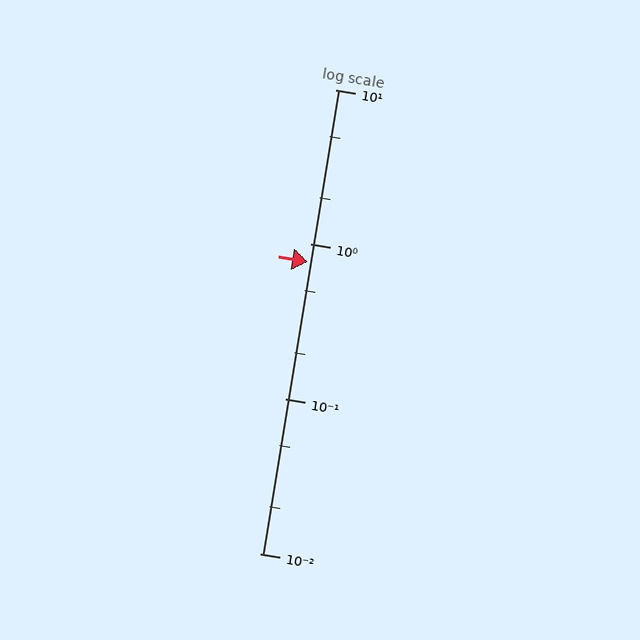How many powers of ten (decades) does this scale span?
The scale spans 3 decades, from 0.01 to 10.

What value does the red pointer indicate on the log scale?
The pointer indicates approximately 0.77.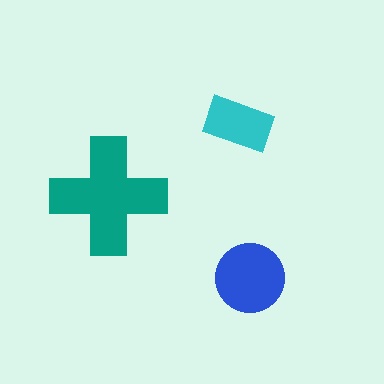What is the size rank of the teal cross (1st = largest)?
1st.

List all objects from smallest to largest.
The cyan rectangle, the blue circle, the teal cross.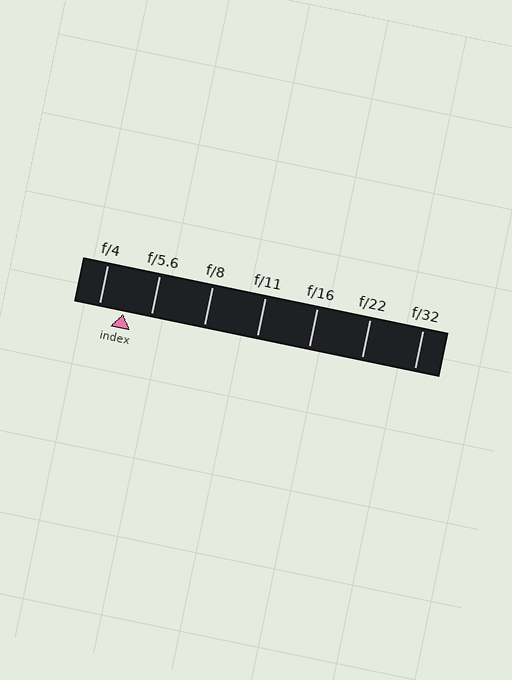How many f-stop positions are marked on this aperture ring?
There are 7 f-stop positions marked.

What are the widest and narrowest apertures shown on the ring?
The widest aperture shown is f/4 and the narrowest is f/32.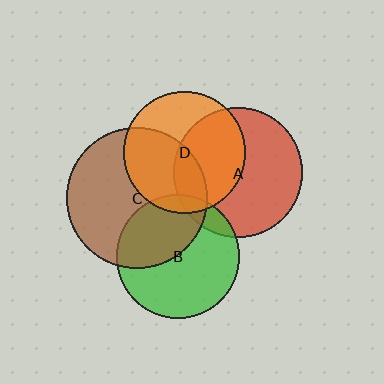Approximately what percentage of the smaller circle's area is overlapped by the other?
Approximately 45%.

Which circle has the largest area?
Circle C (brown).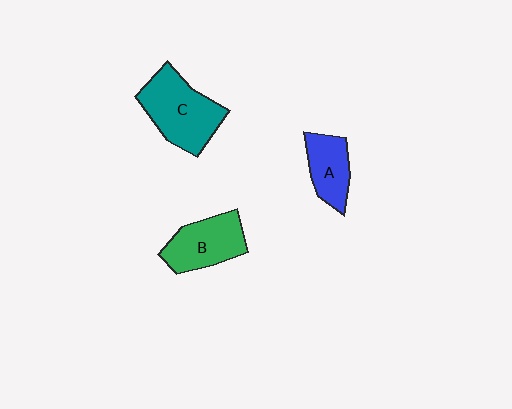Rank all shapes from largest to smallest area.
From largest to smallest: C (teal), B (green), A (blue).